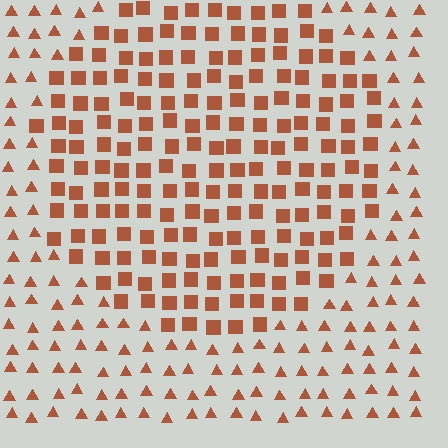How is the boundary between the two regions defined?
The boundary is defined by a change in element shape: squares inside vs. triangles outside. All elements share the same color and spacing.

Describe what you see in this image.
The image is filled with small brown elements arranged in a uniform grid. A circle-shaped region contains squares, while the surrounding area contains triangles. The boundary is defined purely by the change in element shape.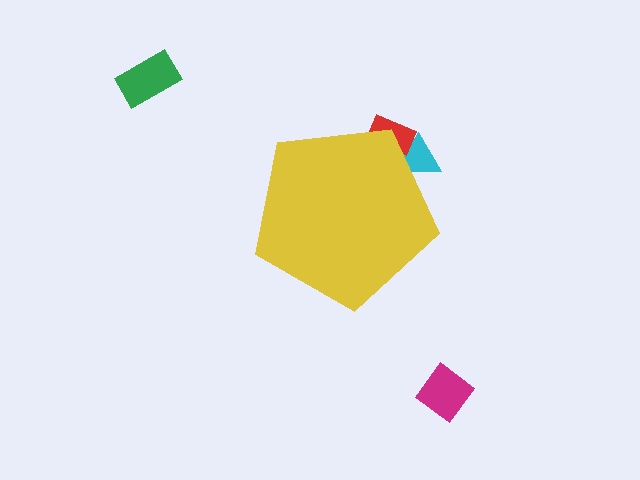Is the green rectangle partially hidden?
No, the green rectangle is fully visible.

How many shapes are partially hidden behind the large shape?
2 shapes are partially hidden.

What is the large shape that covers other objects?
A yellow pentagon.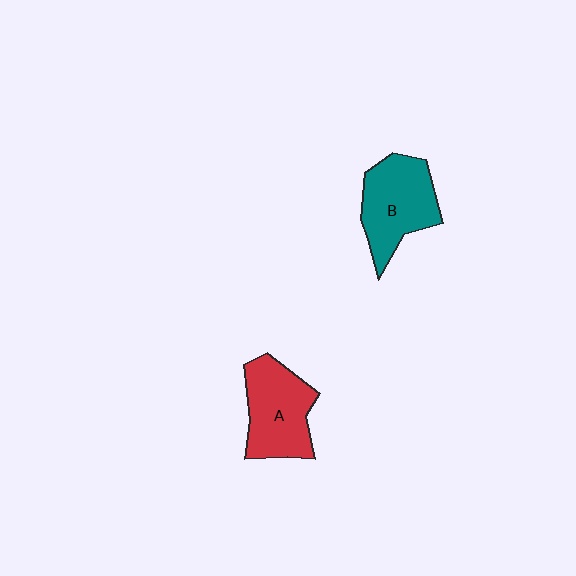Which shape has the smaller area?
Shape A (red).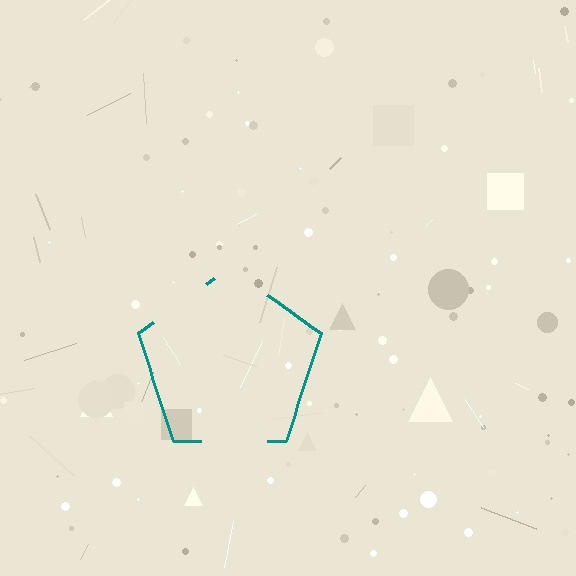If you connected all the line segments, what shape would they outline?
They would outline a pentagon.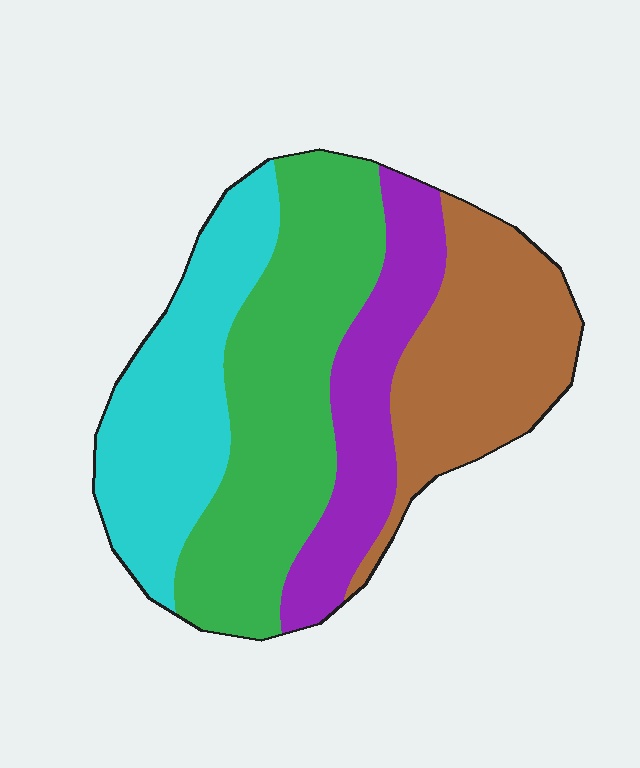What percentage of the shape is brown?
Brown takes up between a sixth and a third of the shape.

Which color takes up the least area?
Purple, at roughly 20%.